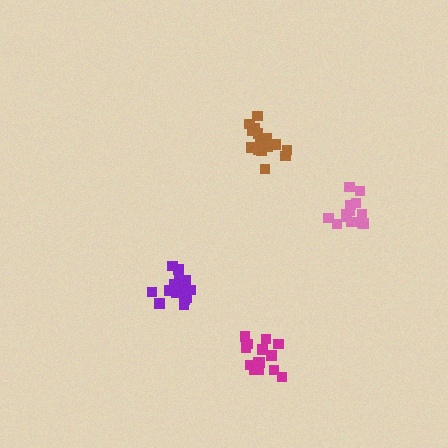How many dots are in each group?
Group 1: 13 dots, Group 2: 14 dots, Group 3: 14 dots, Group 4: 18 dots (59 total).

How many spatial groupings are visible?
There are 4 spatial groupings.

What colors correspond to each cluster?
The clusters are colored: pink, purple, magenta, brown.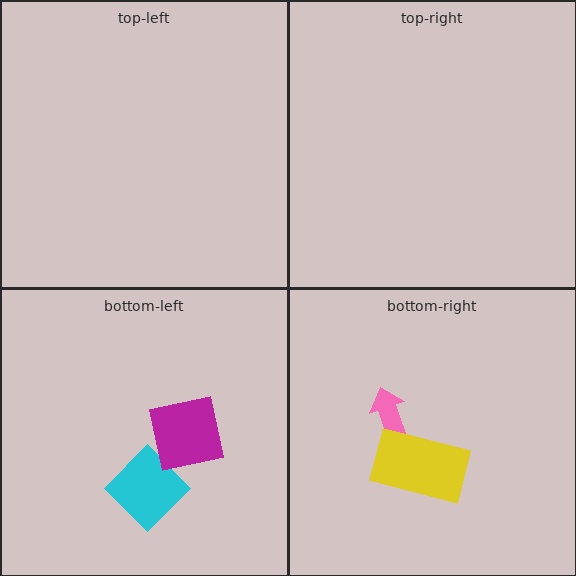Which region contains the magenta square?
The bottom-left region.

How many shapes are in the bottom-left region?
2.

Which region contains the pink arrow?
The bottom-right region.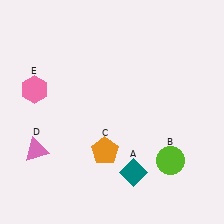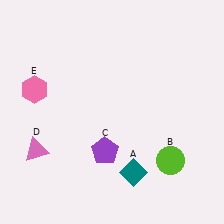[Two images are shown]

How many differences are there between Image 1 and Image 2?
There is 1 difference between the two images.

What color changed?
The pentagon (C) changed from orange in Image 1 to purple in Image 2.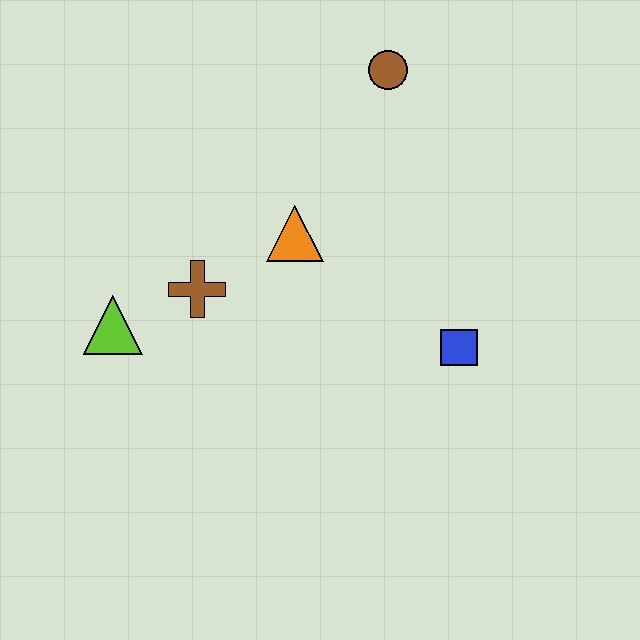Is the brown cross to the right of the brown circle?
No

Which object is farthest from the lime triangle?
The brown circle is farthest from the lime triangle.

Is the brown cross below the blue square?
No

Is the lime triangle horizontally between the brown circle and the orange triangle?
No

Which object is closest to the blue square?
The orange triangle is closest to the blue square.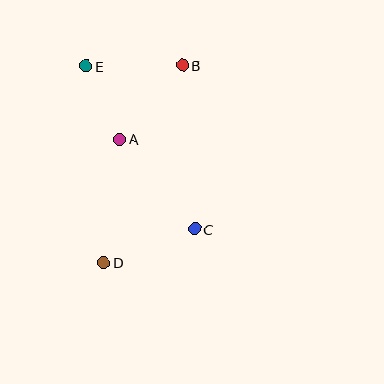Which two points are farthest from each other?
Points B and D are farthest from each other.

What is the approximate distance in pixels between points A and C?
The distance between A and C is approximately 117 pixels.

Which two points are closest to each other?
Points A and E are closest to each other.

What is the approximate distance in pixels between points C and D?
The distance between C and D is approximately 97 pixels.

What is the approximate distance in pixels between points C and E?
The distance between C and E is approximately 196 pixels.